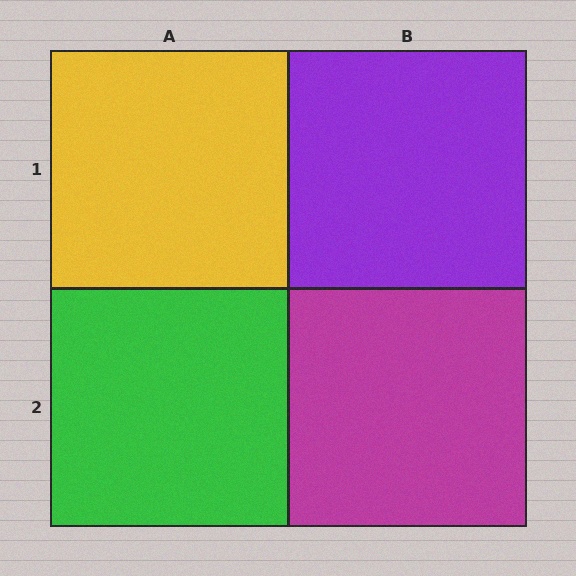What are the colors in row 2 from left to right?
Green, magenta.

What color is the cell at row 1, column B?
Purple.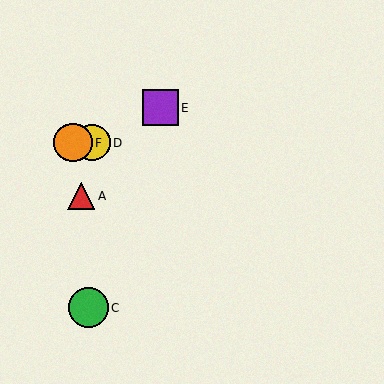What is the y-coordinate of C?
Object C is at y≈308.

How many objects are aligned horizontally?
3 objects (B, D, F) are aligned horizontally.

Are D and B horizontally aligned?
Yes, both are at y≈143.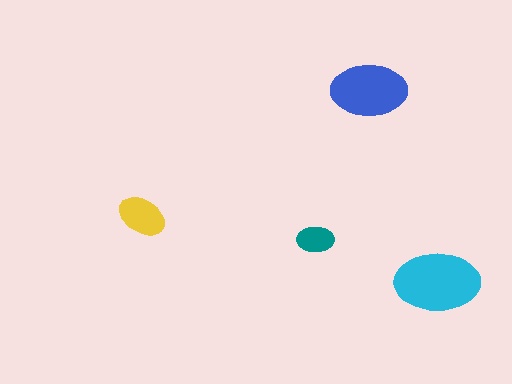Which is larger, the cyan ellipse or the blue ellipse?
The cyan one.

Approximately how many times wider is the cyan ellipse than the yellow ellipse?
About 2 times wider.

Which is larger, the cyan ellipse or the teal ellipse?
The cyan one.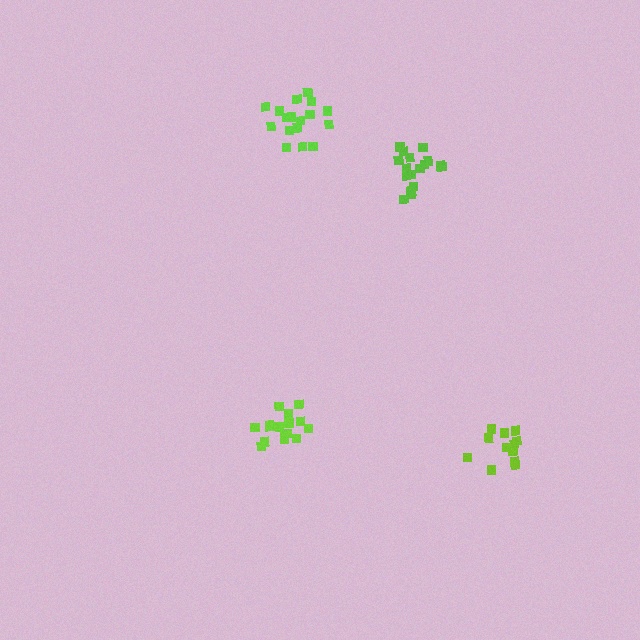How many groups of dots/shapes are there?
There are 4 groups.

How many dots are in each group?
Group 1: 17 dots, Group 2: 13 dots, Group 3: 16 dots, Group 4: 17 dots (63 total).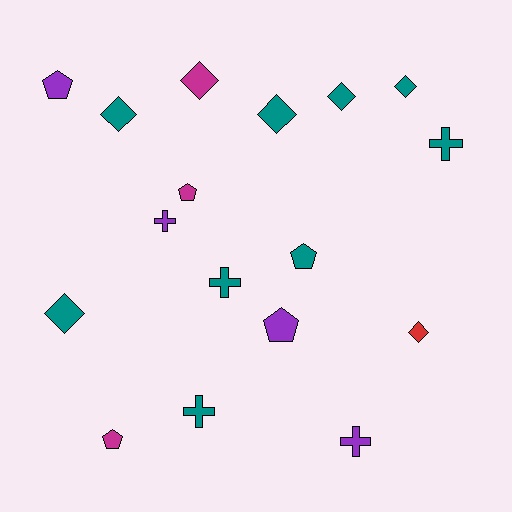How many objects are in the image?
There are 17 objects.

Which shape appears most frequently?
Diamond, with 7 objects.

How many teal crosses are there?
There are 3 teal crosses.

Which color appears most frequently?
Teal, with 9 objects.